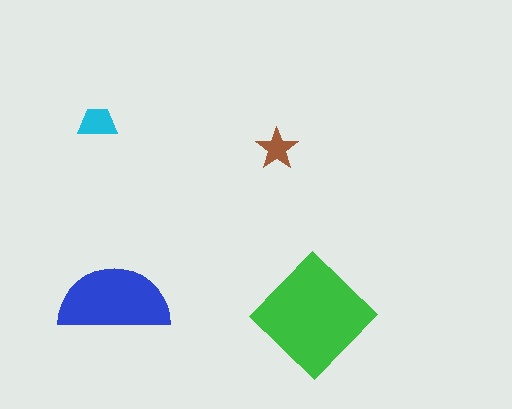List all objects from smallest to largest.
The brown star, the cyan trapezoid, the blue semicircle, the green diamond.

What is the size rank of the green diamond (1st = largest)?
1st.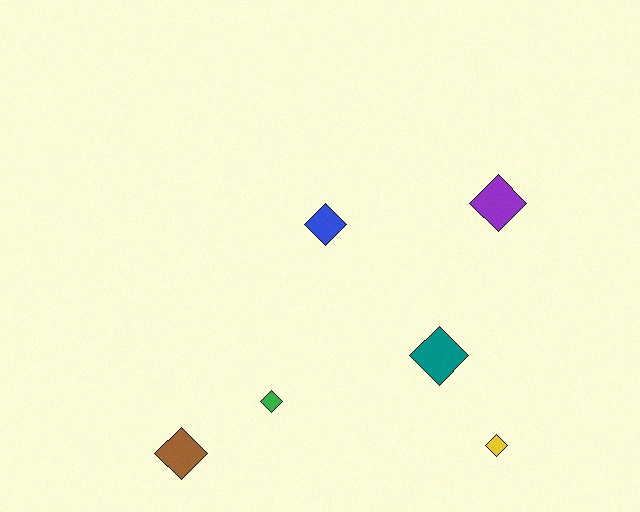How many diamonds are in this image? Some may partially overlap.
There are 6 diamonds.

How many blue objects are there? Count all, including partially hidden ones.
There is 1 blue object.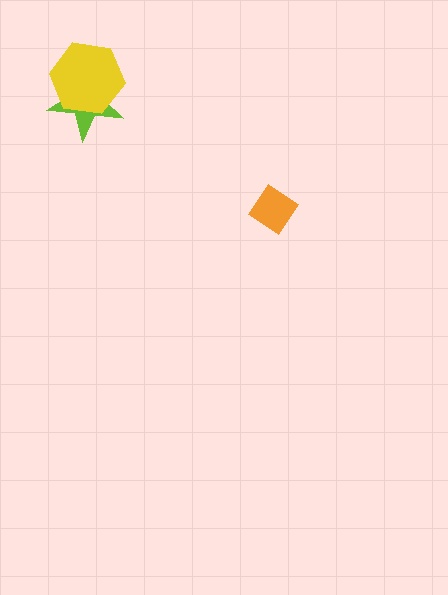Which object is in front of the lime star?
The yellow hexagon is in front of the lime star.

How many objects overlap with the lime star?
1 object overlaps with the lime star.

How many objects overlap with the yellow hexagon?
1 object overlaps with the yellow hexagon.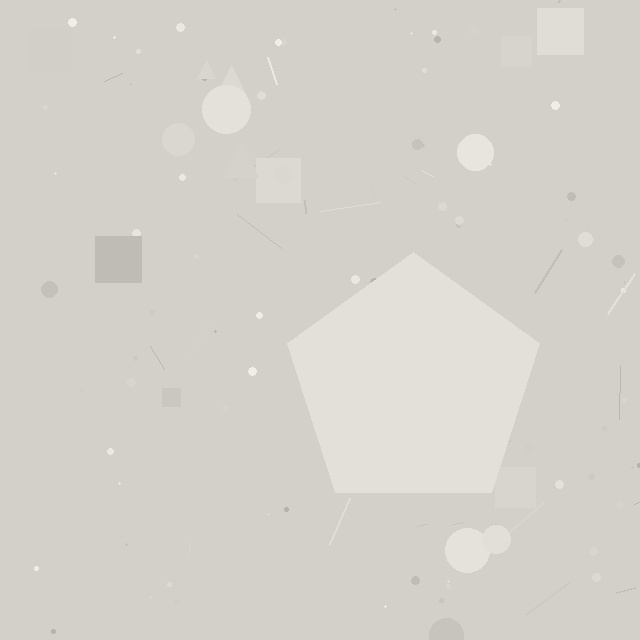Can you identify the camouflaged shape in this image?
The camouflaged shape is a pentagon.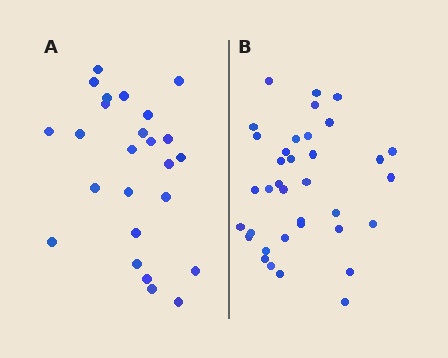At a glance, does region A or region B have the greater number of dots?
Region B (the right region) has more dots.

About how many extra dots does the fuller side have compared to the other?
Region B has roughly 12 or so more dots than region A.